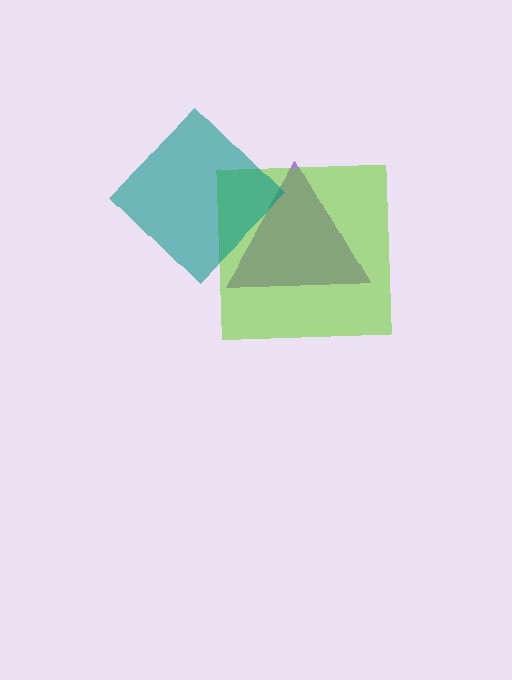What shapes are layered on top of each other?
The layered shapes are: a purple triangle, a lime square, a teal diamond.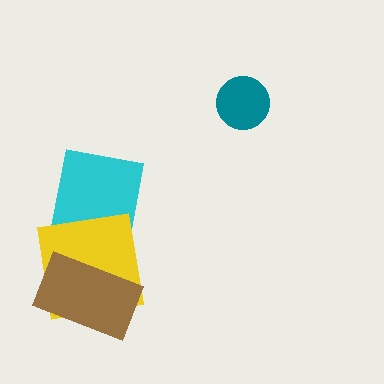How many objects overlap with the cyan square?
1 object overlaps with the cyan square.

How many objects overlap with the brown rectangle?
1 object overlaps with the brown rectangle.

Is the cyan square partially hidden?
Yes, it is partially covered by another shape.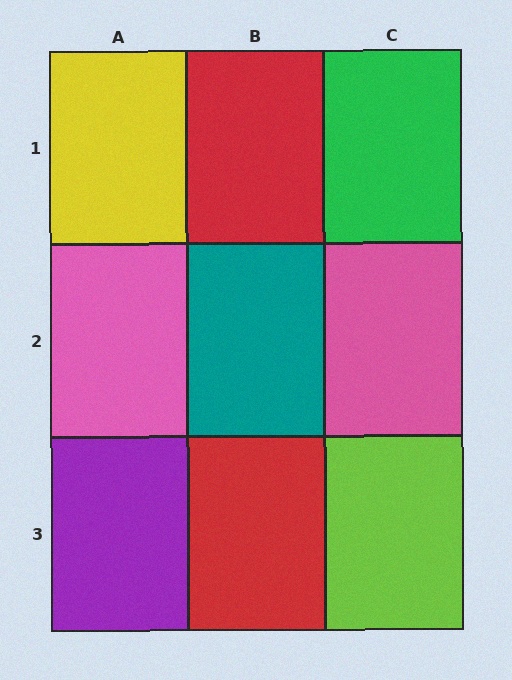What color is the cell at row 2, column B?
Teal.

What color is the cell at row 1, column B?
Red.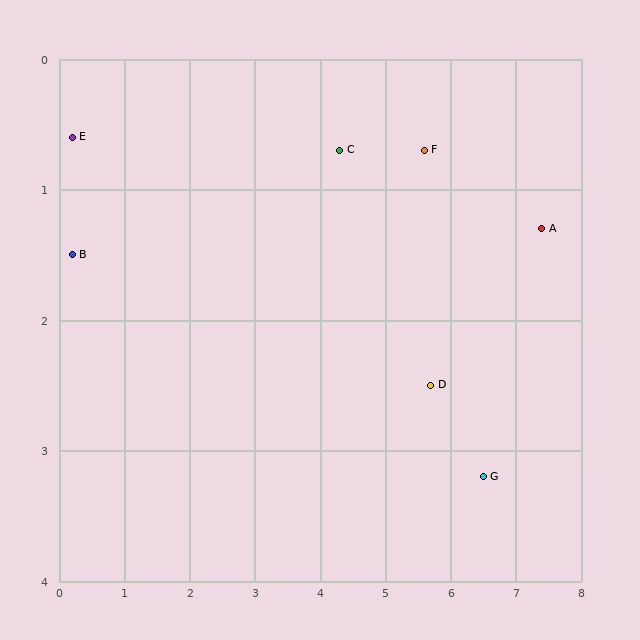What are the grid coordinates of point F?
Point F is at approximately (5.6, 0.7).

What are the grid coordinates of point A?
Point A is at approximately (7.4, 1.3).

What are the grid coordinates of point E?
Point E is at approximately (0.2, 0.6).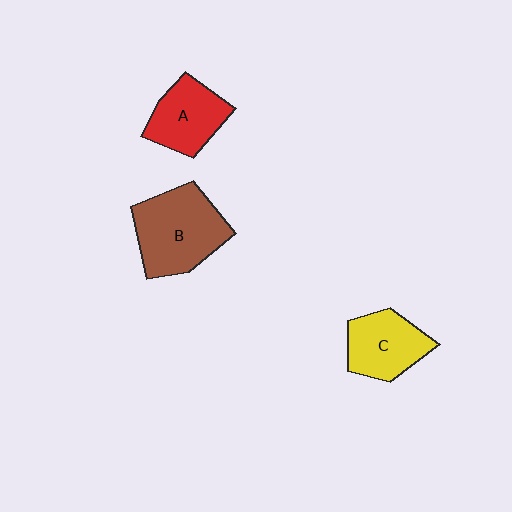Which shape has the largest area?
Shape B (brown).